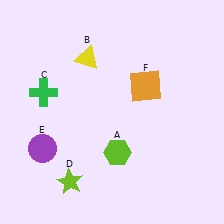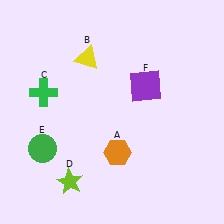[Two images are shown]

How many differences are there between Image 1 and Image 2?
There are 3 differences between the two images.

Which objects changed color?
A changed from lime to orange. E changed from purple to green. F changed from orange to purple.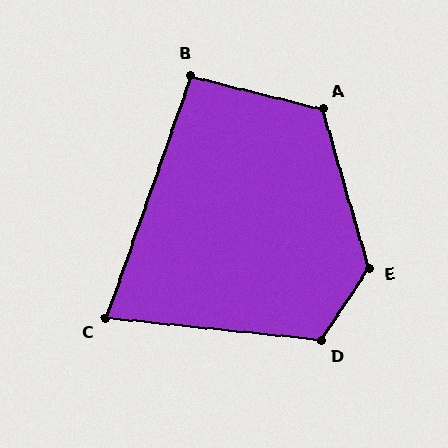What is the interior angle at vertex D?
Approximately 118 degrees (obtuse).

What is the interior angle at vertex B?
Approximately 95 degrees (obtuse).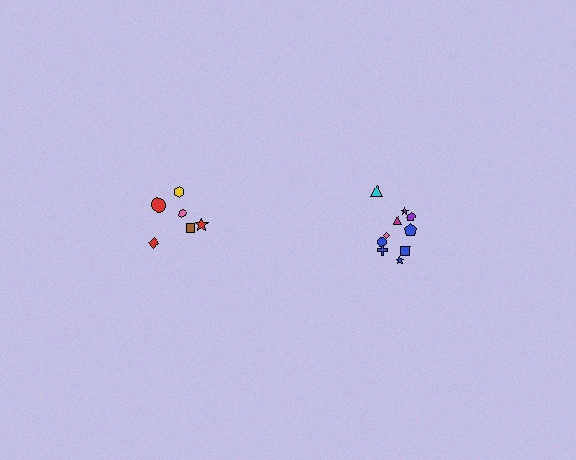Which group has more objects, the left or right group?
The right group.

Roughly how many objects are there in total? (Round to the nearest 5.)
Roughly 15 objects in total.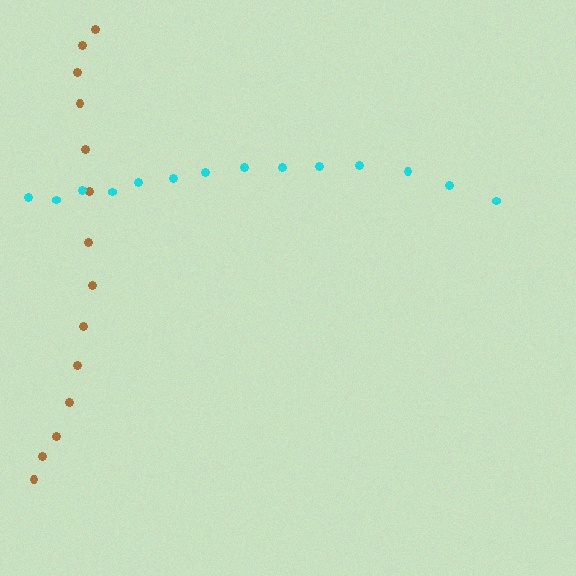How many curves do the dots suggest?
There are 2 distinct paths.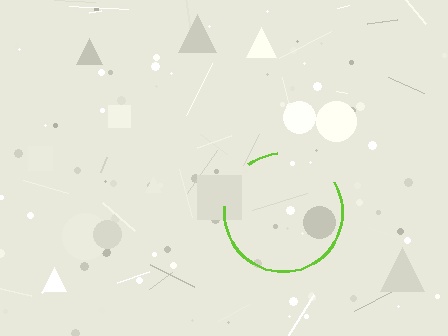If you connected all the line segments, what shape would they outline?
They would outline a circle.